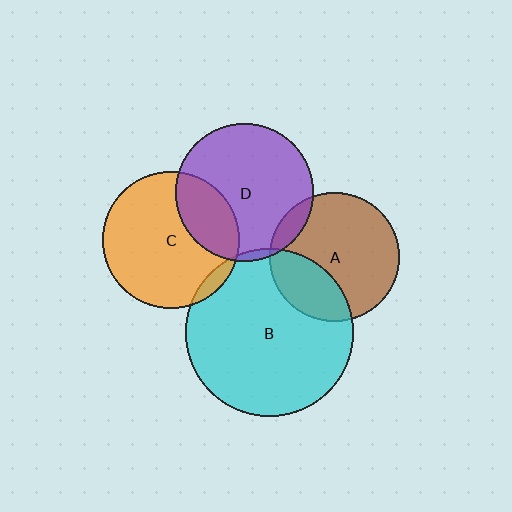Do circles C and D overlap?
Yes.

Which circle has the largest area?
Circle B (cyan).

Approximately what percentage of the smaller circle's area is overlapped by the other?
Approximately 25%.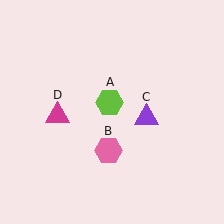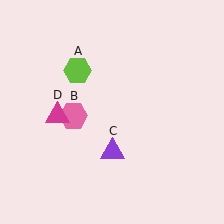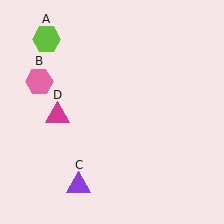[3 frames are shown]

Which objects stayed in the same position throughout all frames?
Magenta triangle (object D) remained stationary.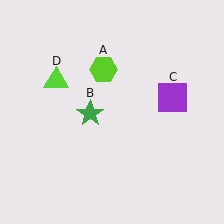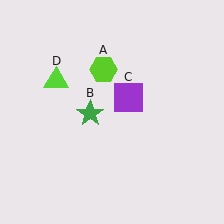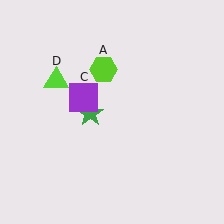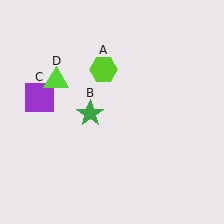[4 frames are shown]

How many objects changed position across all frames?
1 object changed position: purple square (object C).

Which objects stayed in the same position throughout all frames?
Lime hexagon (object A) and green star (object B) and lime triangle (object D) remained stationary.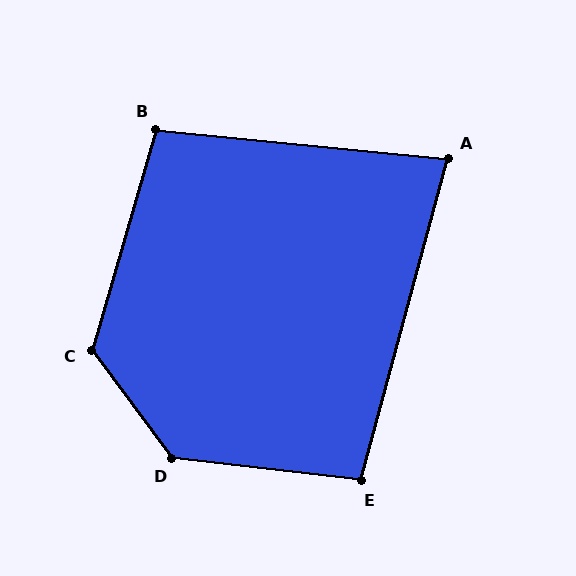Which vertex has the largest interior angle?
D, at approximately 133 degrees.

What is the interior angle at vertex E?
Approximately 98 degrees (obtuse).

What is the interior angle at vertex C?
Approximately 127 degrees (obtuse).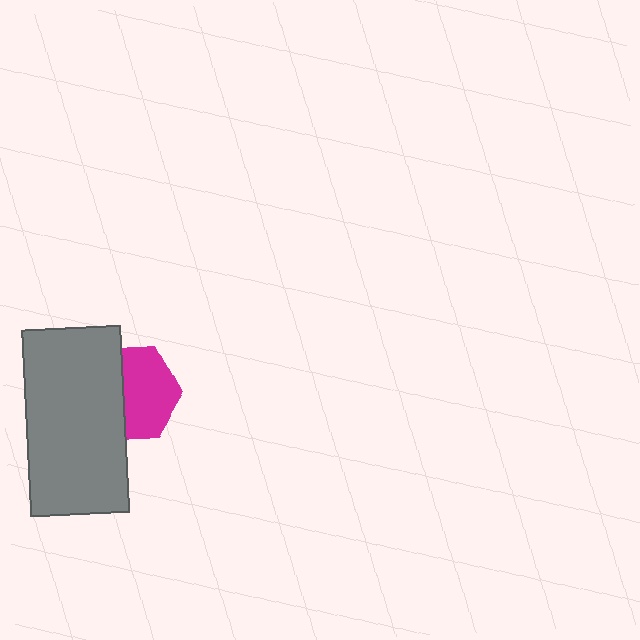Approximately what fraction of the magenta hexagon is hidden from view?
Roughly 43% of the magenta hexagon is hidden behind the gray rectangle.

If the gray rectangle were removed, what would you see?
You would see the complete magenta hexagon.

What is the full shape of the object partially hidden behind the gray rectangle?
The partially hidden object is a magenta hexagon.